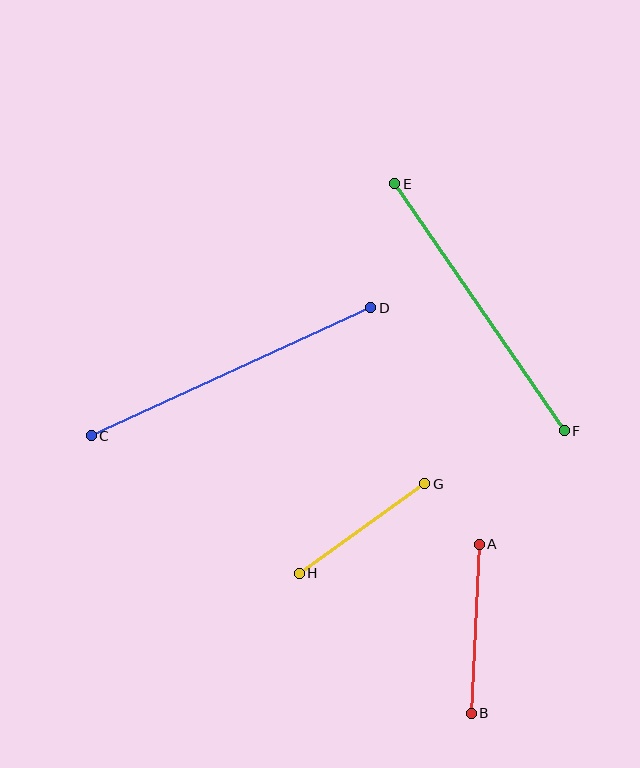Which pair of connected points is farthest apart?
Points C and D are farthest apart.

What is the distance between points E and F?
The distance is approximately 299 pixels.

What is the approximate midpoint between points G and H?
The midpoint is at approximately (362, 529) pixels.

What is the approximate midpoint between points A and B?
The midpoint is at approximately (475, 629) pixels.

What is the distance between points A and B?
The distance is approximately 169 pixels.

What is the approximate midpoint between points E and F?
The midpoint is at approximately (480, 307) pixels.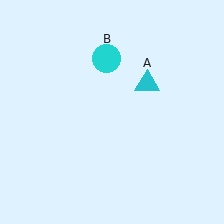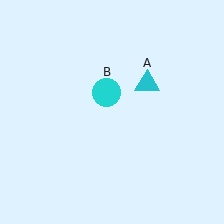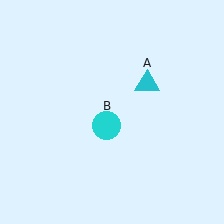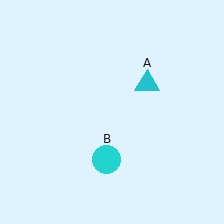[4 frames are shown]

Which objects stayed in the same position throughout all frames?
Cyan triangle (object A) remained stationary.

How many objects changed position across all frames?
1 object changed position: cyan circle (object B).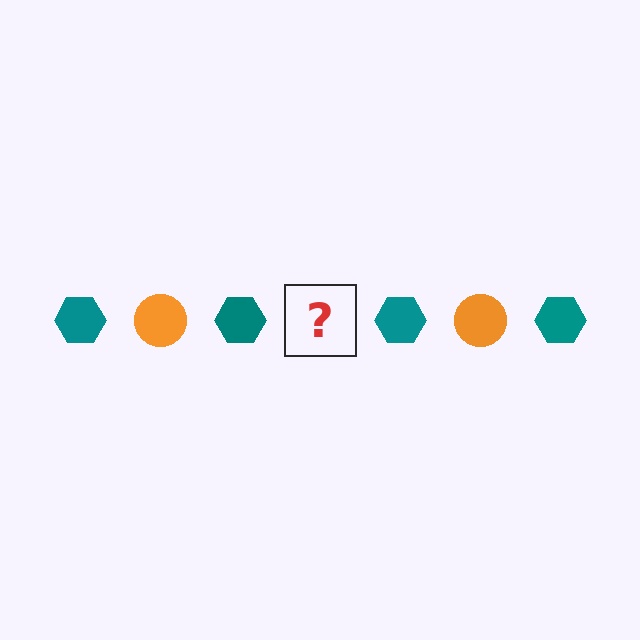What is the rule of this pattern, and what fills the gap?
The rule is that the pattern alternates between teal hexagon and orange circle. The gap should be filled with an orange circle.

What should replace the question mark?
The question mark should be replaced with an orange circle.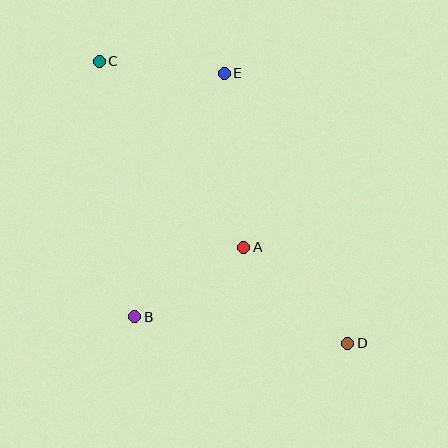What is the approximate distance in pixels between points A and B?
The distance between A and B is approximately 129 pixels.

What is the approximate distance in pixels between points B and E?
The distance between B and E is approximately 260 pixels.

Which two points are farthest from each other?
Points C and D are farthest from each other.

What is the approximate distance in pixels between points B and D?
The distance between B and D is approximately 215 pixels.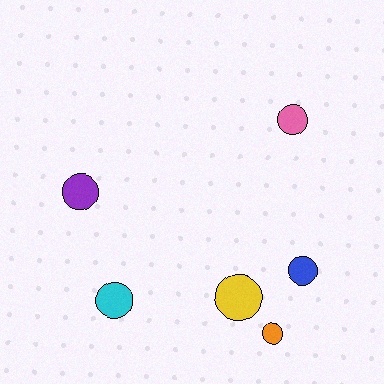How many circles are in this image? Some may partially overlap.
There are 6 circles.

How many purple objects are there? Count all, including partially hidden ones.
There is 1 purple object.